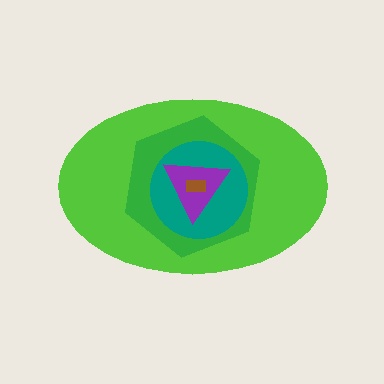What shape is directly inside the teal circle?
The purple triangle.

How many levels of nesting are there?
5.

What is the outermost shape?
The lime ellipse.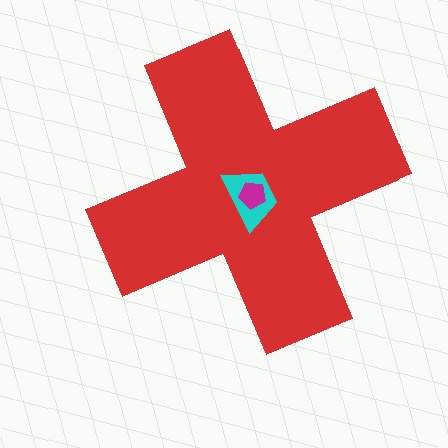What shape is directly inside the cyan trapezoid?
The magenta pentagon.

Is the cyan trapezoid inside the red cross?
Yes.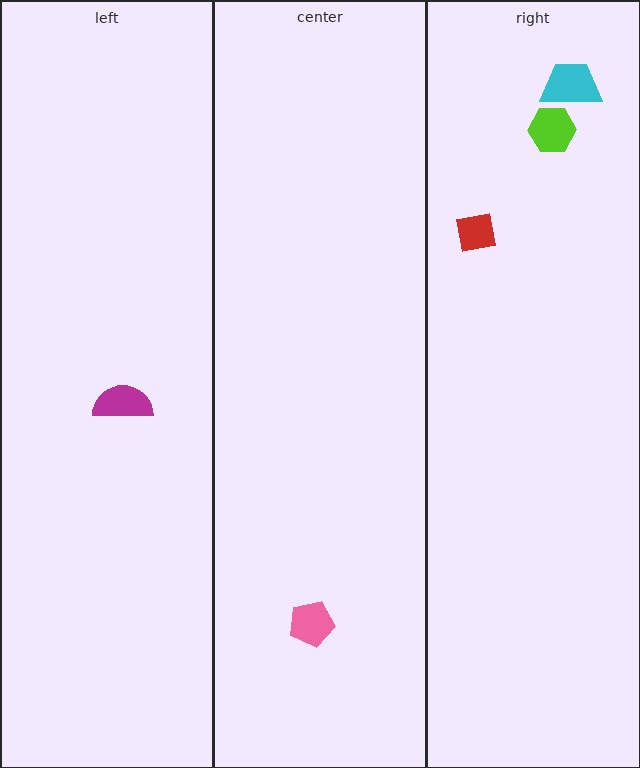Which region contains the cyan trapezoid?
The right region.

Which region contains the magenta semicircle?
The left region.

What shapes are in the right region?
The cyan trapezoid, the red square, the lime hexagon.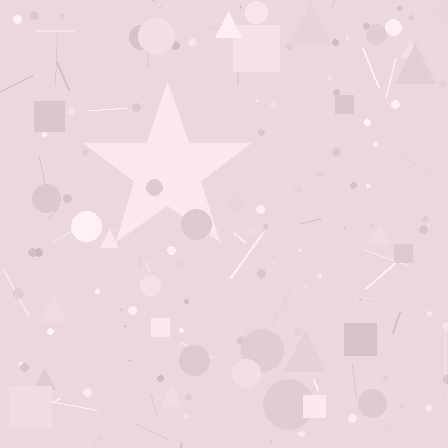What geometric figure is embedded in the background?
A star is embedded in the background.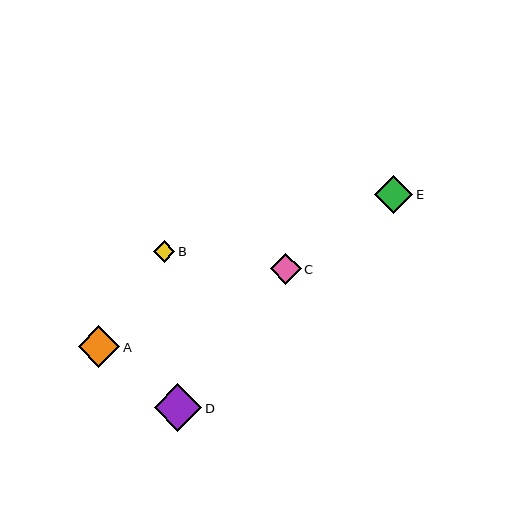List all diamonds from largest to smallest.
From largest to smallest: D, A, E, C, B.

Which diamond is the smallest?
Diamond B is the smallest with a size of approximately 21 pixels.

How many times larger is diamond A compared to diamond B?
Diamond A is approximately 1.9 times the size of diamond B.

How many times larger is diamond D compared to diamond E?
Diamond D is approximately 1.3 times the size of diamond E.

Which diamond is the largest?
Diamond D is the largest with a size of approximately 48 pixels.